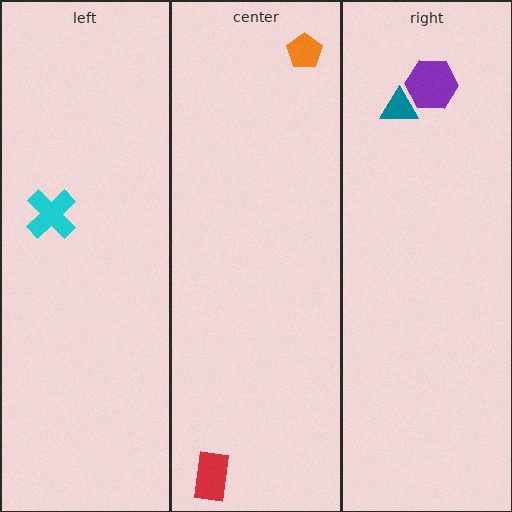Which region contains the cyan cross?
The left region.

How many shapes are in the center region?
2.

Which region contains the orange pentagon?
The center region.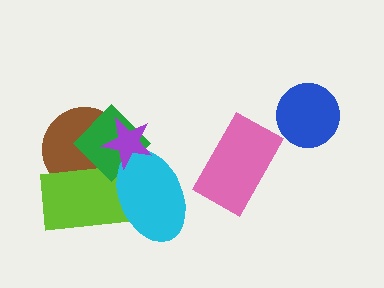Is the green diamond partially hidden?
Yes, it is partially covered by another shape.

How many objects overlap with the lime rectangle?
4 objects overlap with the lime rectangle.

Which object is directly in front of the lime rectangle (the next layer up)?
The green diamond is directly in front of the lime rectangle.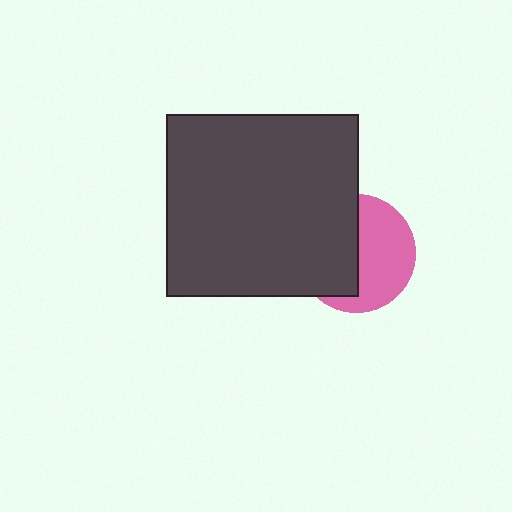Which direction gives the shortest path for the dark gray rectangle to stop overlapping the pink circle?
Moving left gives the shortest separation.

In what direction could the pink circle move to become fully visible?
The pink circle could move right. That would shift it out from behind the dark gray rectangle entirely.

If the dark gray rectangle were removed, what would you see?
You would see the complete pink circle.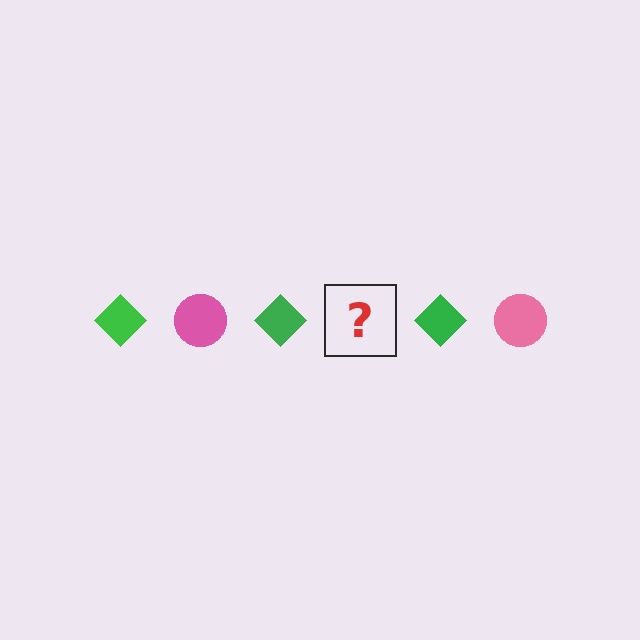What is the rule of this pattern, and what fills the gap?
The rule is that the pattern alternates between green diamond and pink circle. The gap should be filled with a pink circle.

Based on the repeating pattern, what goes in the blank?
The blank should be a pink circle.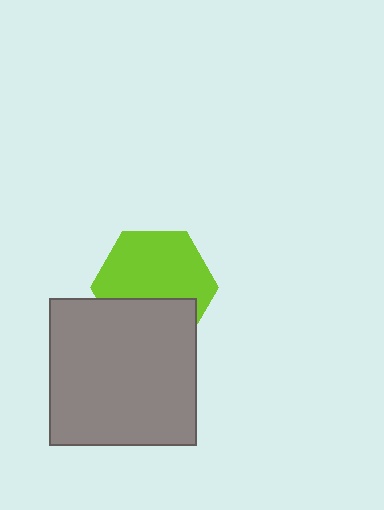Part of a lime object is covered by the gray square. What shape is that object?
It is a hexagon.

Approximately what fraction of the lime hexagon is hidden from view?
Roughly 37% of the lime hexagon is hidden behind the gray square.